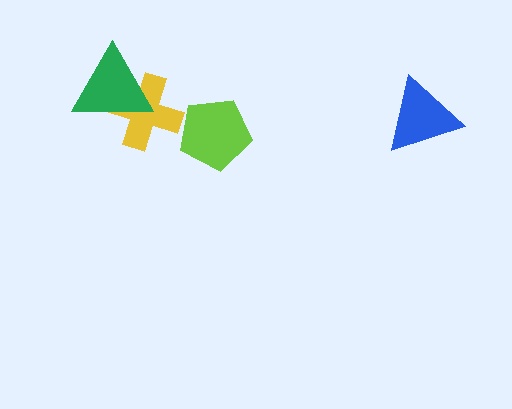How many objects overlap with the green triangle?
1 object overlaps with the green triangle.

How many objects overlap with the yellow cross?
1 object overlaps with the yellow cross.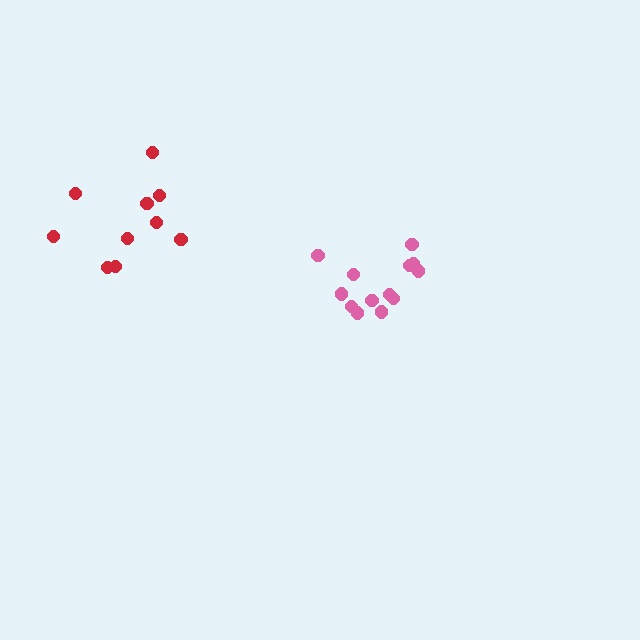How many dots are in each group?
Group 1: 13 dots, Group 2: 10 dots (23 total).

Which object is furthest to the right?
The pink cluster is rightmost.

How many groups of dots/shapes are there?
There are 2 groups.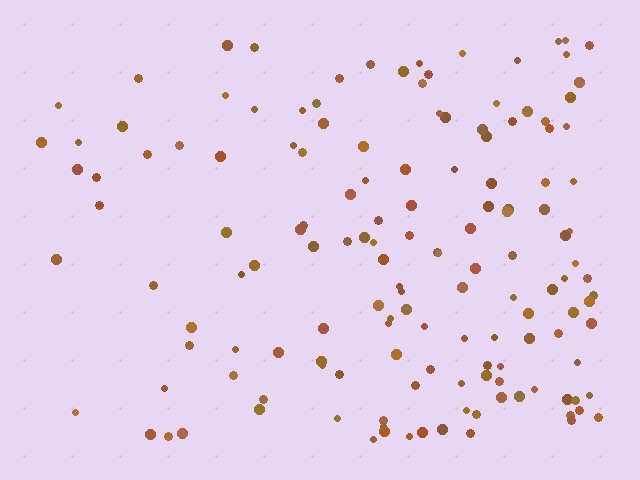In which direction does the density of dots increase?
From left to right, with the right side densest.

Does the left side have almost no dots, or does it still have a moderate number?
Still a moderate number, just noticeably fewer than the right.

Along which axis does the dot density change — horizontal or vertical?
Horizontal.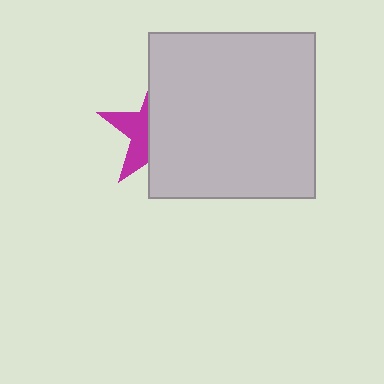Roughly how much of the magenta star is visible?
A small part of it is visible (roughly 37%).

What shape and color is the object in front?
The object in front is a light gray square.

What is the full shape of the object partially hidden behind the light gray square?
The partially hidden object is a magenta star.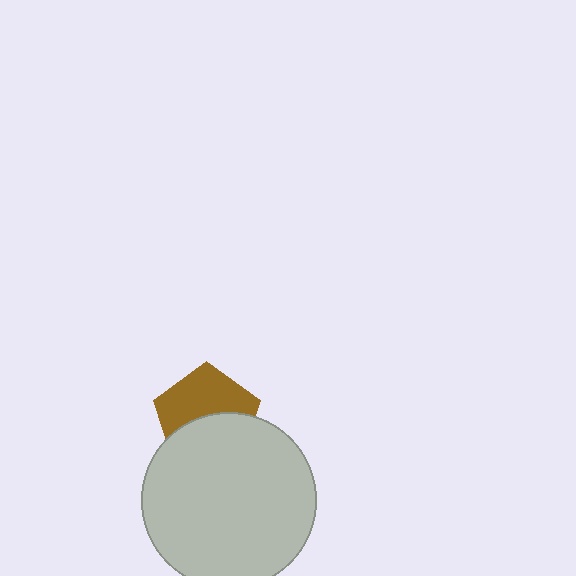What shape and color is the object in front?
The object in front is a light gray circle.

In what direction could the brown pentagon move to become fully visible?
The brown pentagon could move up. That would shift it out from behind the light gray circle entirely.